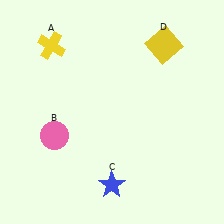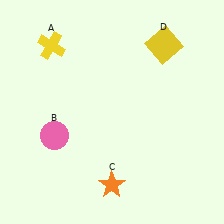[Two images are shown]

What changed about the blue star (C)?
In Image 1, C is blue. In Image 2, it changed to orange.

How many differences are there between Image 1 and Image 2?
There is 1 difference between the two images.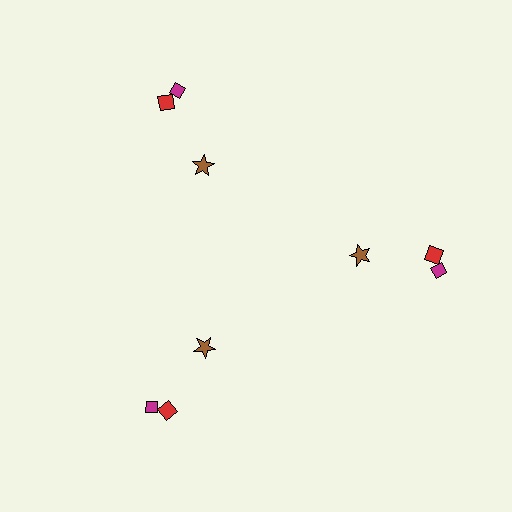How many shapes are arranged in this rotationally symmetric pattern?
There are 9 shapes, arranged in 3 groups of 3.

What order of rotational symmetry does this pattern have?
This pattern has 3-fold rotational symmetry.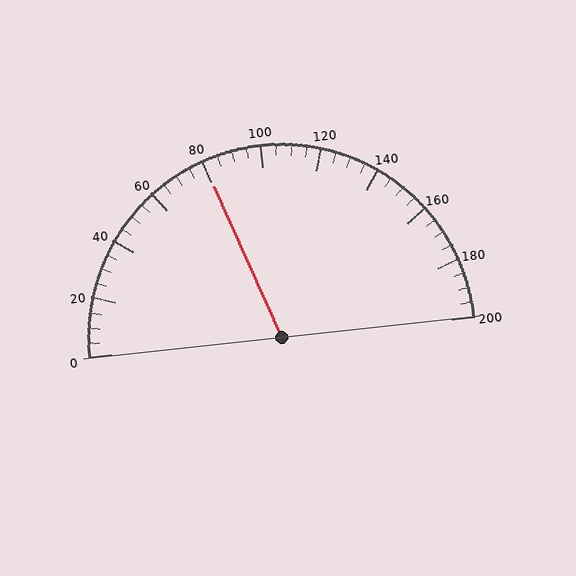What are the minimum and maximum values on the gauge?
The gauge ranges from 0 to 200.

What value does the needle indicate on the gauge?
The needle indicates approximately 80.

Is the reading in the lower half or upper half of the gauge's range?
The reading is in the lower half of the range (0 to 200).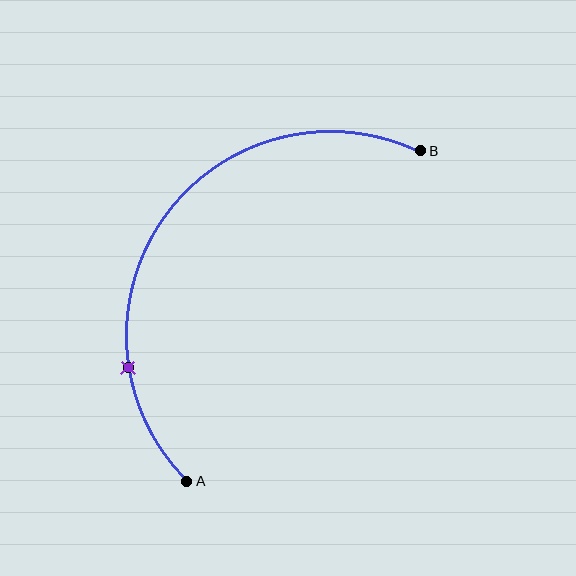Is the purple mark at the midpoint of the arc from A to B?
No. The purple mark lies on the arc but is closer to endpoint A. The arc midpoint would be at the point on the curve equidistant along the arc from both A and B.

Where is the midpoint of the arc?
The arc midpoint is the point on the curve farthest from the straight line joining A and B. It sits above and to the left of that line.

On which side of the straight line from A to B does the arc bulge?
The arc bulges above and to the left of the straight line connecting A and B.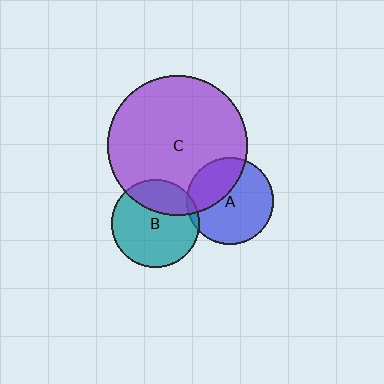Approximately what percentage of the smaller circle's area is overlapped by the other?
Approximately 30%.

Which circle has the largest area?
Circle C (purple).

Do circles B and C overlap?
Yes.